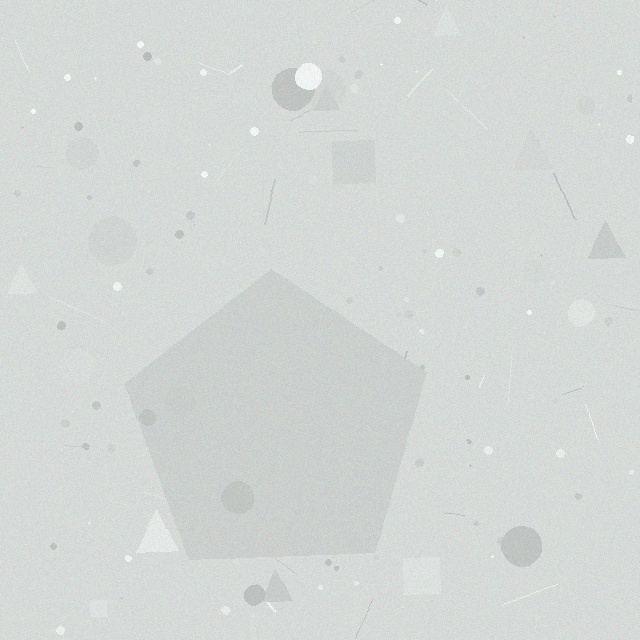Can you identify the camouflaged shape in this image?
The camouflaged shape is a pentagon.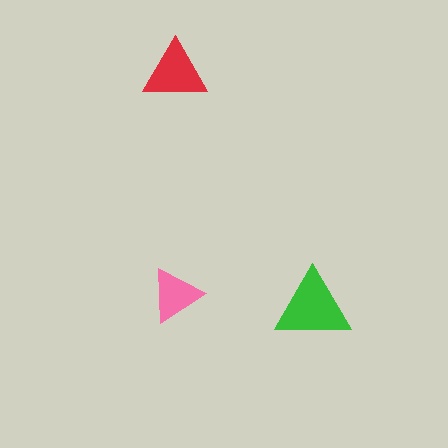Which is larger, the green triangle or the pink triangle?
The green one.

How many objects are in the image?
There are 3 objects in the image.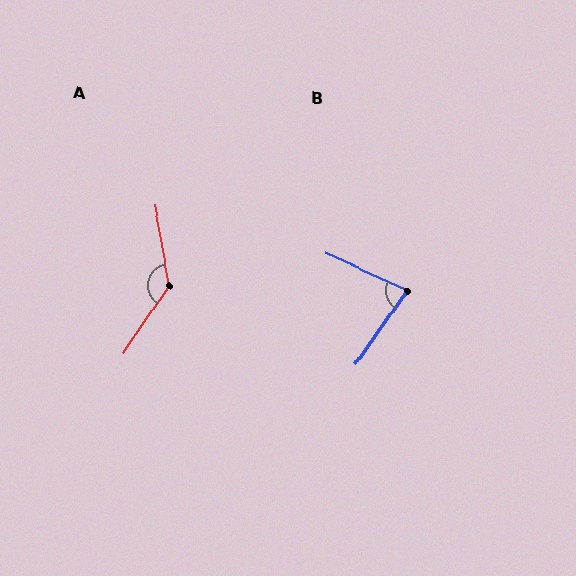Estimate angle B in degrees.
Approximately 80 degrees.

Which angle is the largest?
A, at approximately 136 degrees.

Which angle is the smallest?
B, at approximately 80 degrees.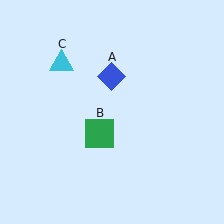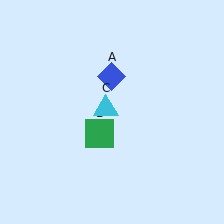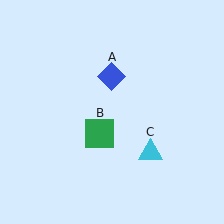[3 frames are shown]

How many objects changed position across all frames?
1 object changed position: cyan triangle (object C).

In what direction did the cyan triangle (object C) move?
The cyan triangle (object C) moved down and to the right.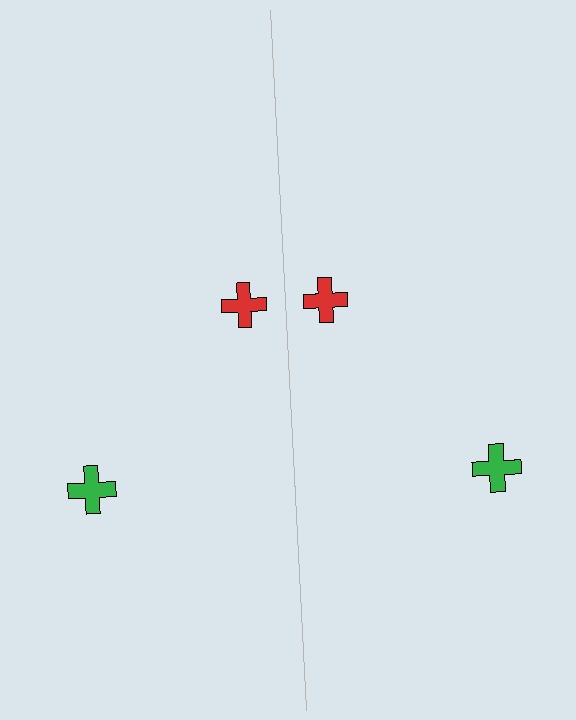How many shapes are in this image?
There are 4 shapes in this image.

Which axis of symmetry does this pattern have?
The pattern has a vertical axis of symmetry running through the center of the image.